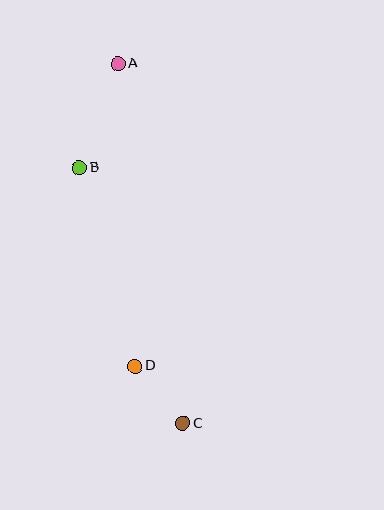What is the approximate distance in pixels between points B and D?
The distance between B and D is approximately 206 pixels.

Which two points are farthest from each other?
Points A and C are farthest from each other.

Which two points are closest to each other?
Points C and D are closest to each other.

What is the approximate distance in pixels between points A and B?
The distance between A and B is approximately 111 pixels.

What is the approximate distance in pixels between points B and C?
The distance between B and C is approximately 276 pixels.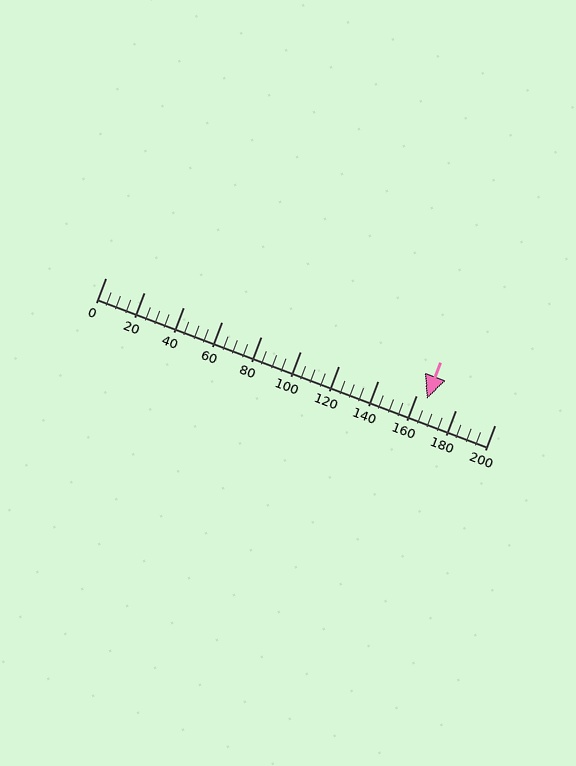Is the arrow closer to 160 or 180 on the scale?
The arrow is closer to 160.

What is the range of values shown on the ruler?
The ruler shows values from 0 to 200.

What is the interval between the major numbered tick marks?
The major tick marks are spaced 20 units apart.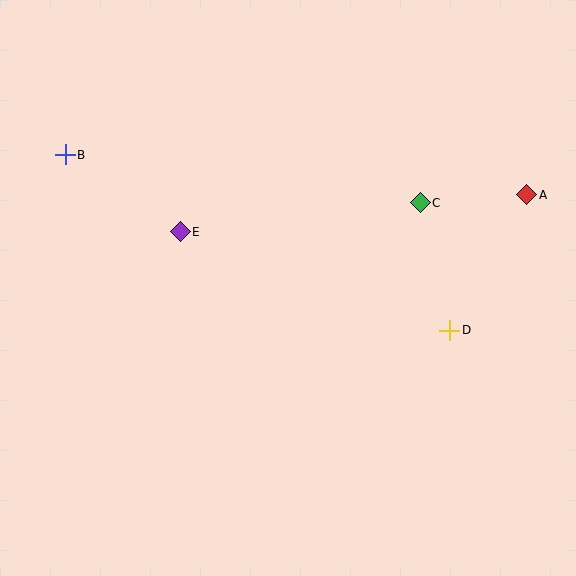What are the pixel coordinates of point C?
Point C is at (420, 203).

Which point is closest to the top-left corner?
Point B is closest to the top-left corner.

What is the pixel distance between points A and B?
The distance between A and B is 463 pixels.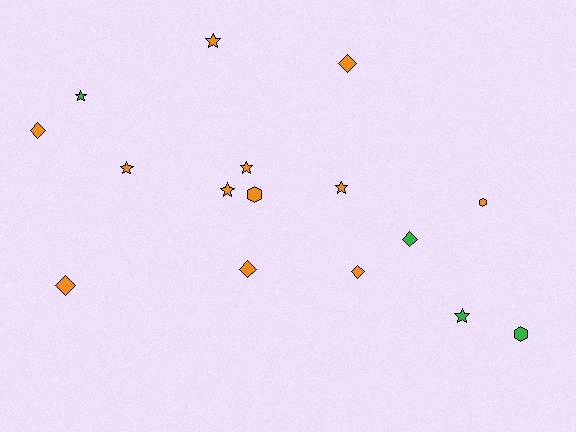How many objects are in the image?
There are 16 objects.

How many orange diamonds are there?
There are 5 orange diamonds.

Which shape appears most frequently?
Star, with 7 objects.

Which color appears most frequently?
Orange, with 12 objects.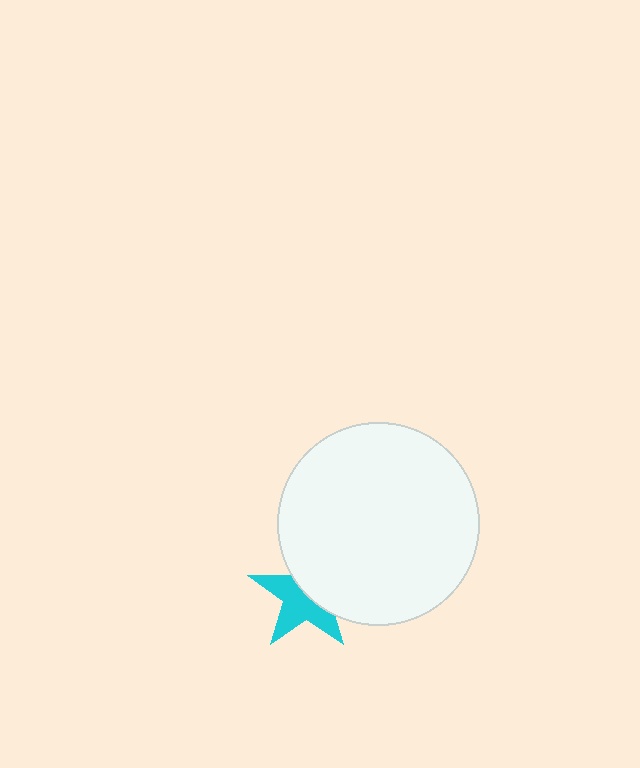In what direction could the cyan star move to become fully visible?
The cyan star could move toward the lower-left. That would shift it out from behind the white circle entirely.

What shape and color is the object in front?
The object in front is a white circle.